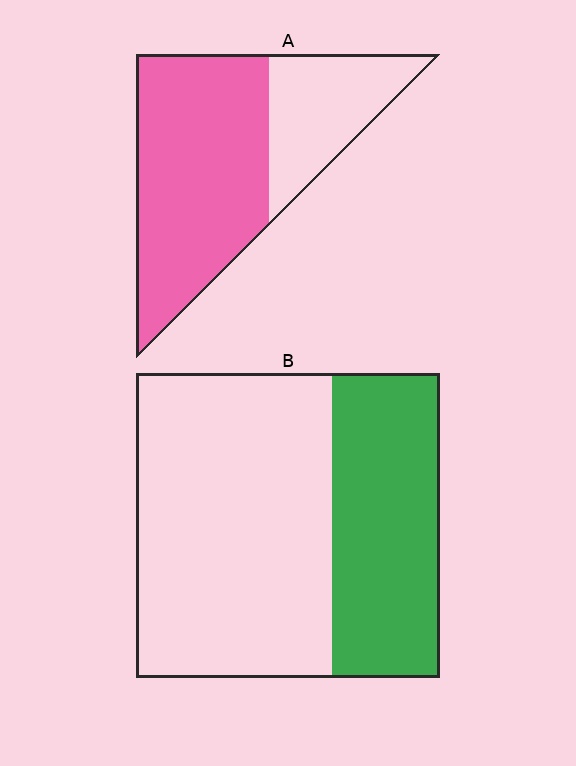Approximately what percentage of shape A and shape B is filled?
A is approximately 70% and B is approximately 35%.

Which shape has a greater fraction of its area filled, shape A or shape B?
Shape A.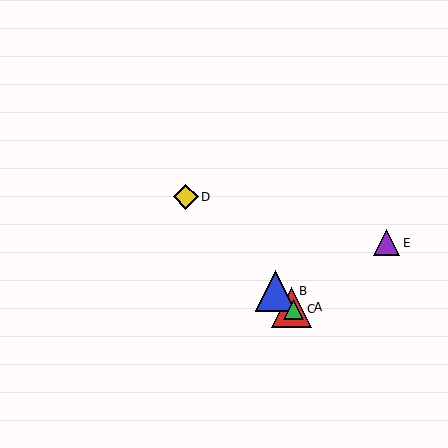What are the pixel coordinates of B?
Object B is at (276, 291).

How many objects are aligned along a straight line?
4 objects (A, B, C, D) are aligned along a straight line.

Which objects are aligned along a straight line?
Objects A, B, C, D are aligned along a straight line.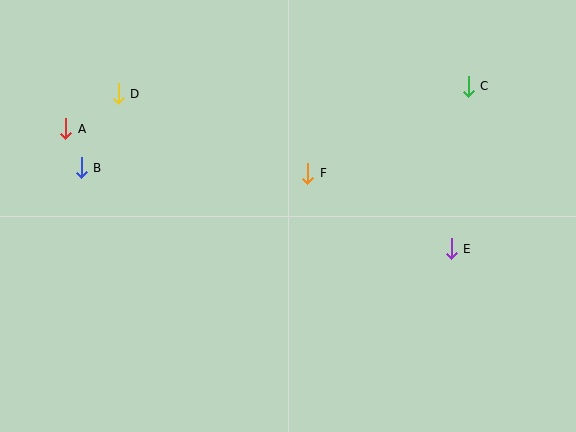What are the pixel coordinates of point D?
Point D is at (118, 94).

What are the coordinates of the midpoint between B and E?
The midpoint between B and E is at (266, 208).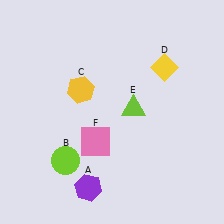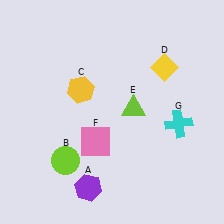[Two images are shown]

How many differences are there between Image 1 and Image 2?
There is 1 difference between the two images.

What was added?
A cyan cross (G) was added in Image 2.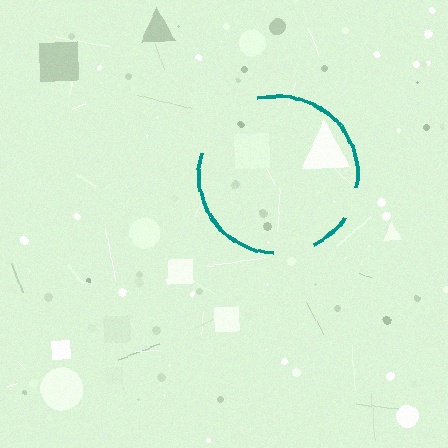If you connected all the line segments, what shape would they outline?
They would outline a circle.